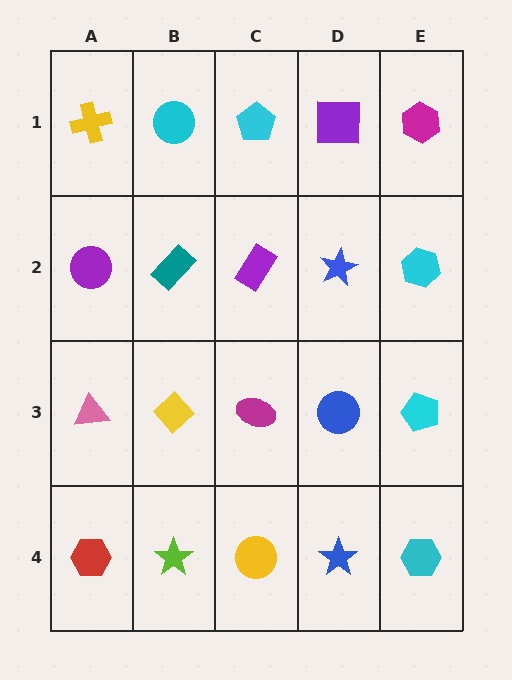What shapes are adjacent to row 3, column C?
A purple rectangle (row 2, column C), a yellow circle (row 4, column C), a yellow diamond (row 3, column B), a blue circle (row 3, column D).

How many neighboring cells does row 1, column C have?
3.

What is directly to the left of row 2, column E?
A blue star.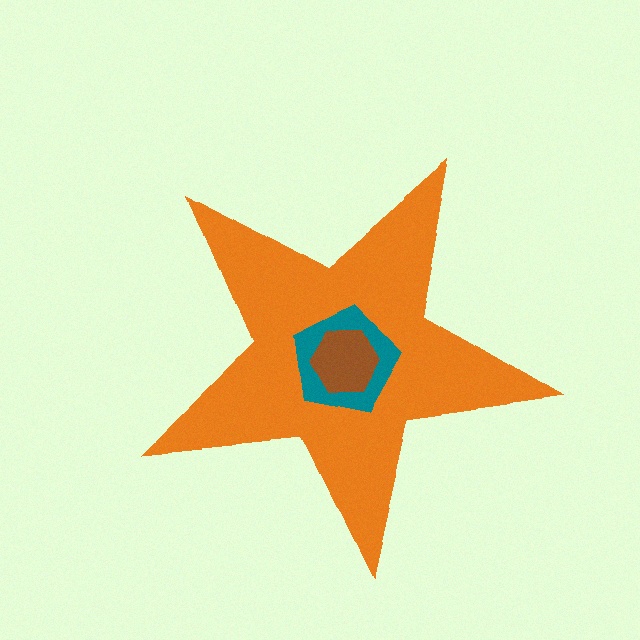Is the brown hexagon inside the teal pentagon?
Yes.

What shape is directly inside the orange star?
The teal pentagon.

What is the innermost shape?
The brown hexagon.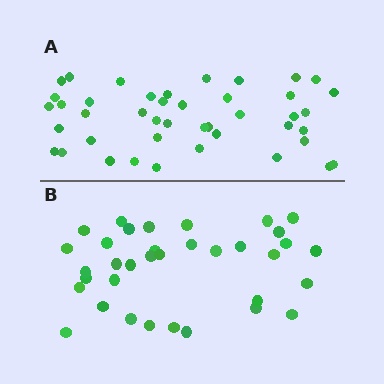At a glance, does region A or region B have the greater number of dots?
Region A (the top region) has more dots.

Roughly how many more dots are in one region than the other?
Region A has roughly 8 or so more dots than region B.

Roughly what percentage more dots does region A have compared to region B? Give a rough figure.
About 25% more.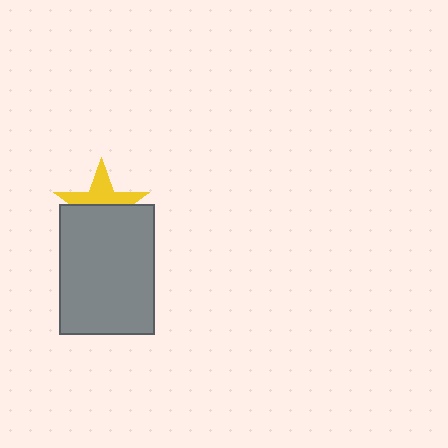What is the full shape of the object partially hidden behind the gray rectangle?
The partially hidden object is a yellow star.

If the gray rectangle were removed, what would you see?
You would see the complete yellow star.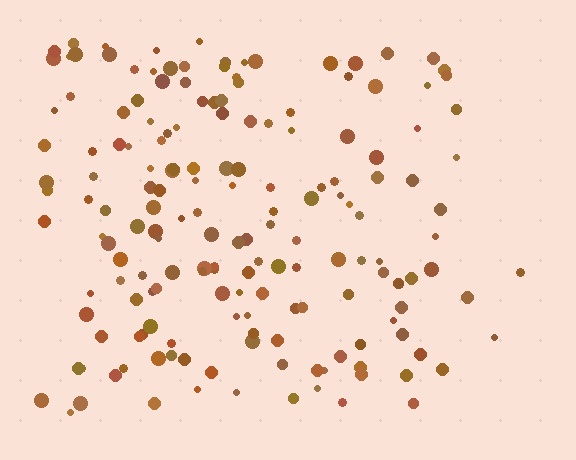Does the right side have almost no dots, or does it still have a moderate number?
Still a moderate number, just noticeably fewer than the left.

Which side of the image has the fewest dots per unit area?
The right.